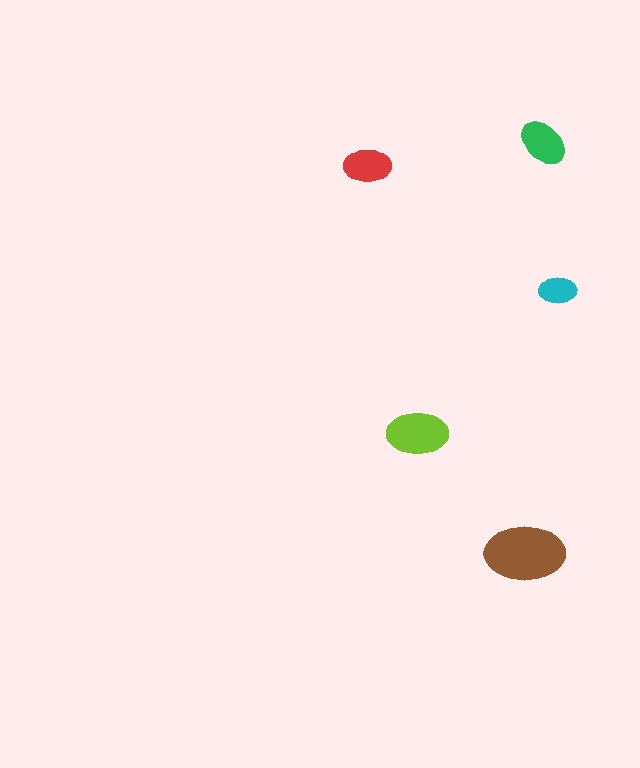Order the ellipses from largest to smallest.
the brown one, the lime one, the green one, the red one, the cyan one.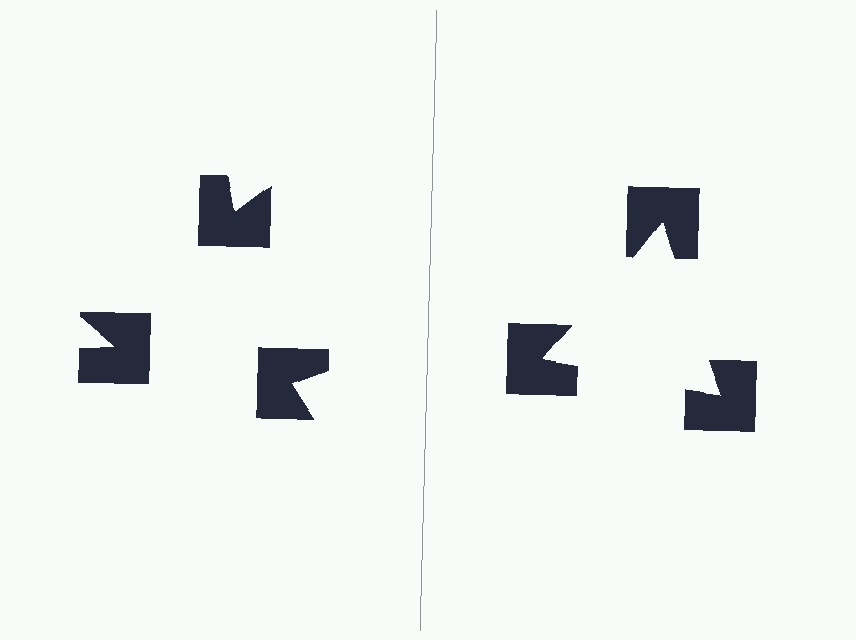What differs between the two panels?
The notched squares are positioned identically on both sides; only the wedge orientations differ. On the right they align to a triangle; on the left they are misaligned.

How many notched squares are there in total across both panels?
6 — 3 on each side.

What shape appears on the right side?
An illusory triangle.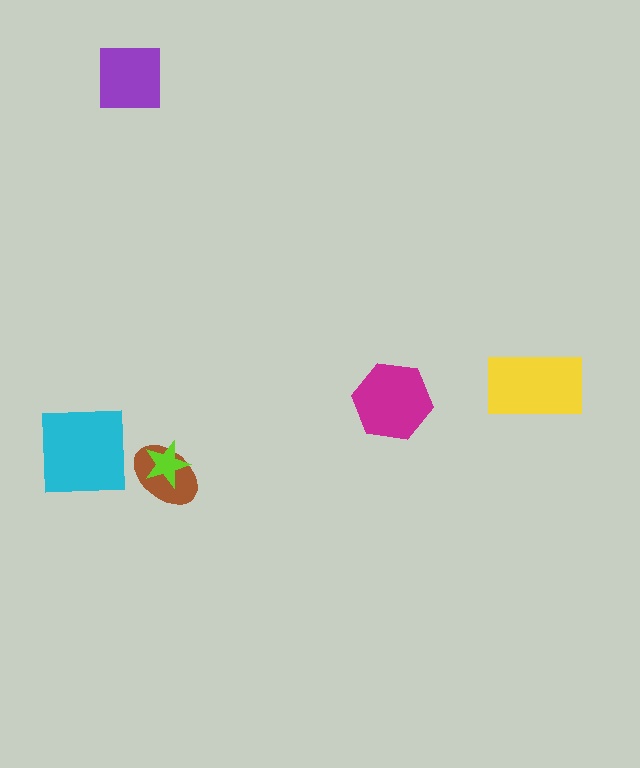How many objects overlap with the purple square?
0 objects overlap with the purple square.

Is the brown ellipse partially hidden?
Yes, it is partially covered by another shape.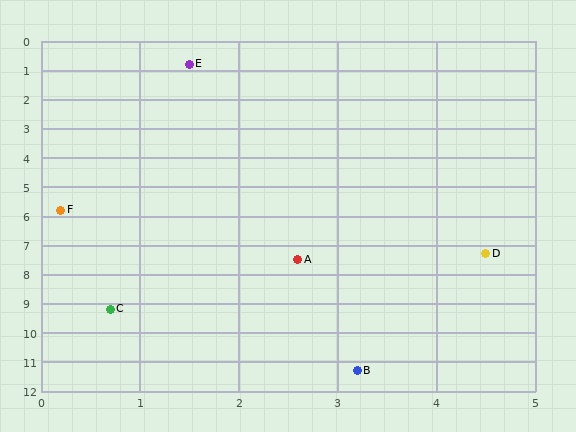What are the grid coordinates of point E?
Point E is at approximately (1.5, 0.8).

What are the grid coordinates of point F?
Point F is at approximately (0.2, 5.8).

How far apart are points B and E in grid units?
Points B and E are about 10.6 grid units apart.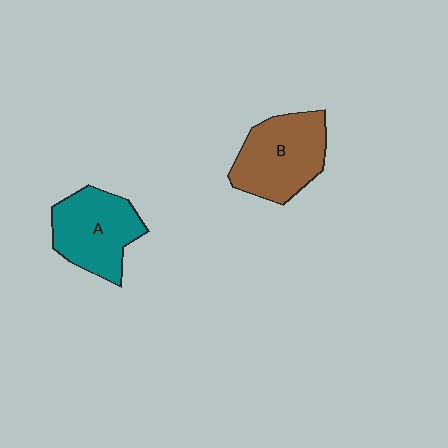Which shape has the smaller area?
Shape A (teal).